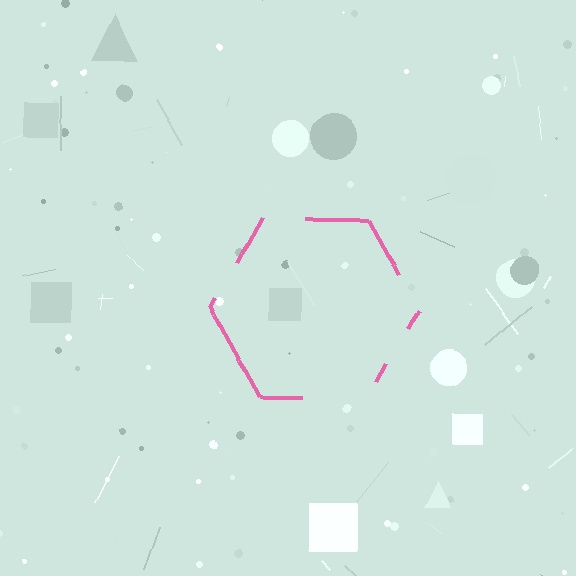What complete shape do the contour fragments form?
The contour fragments form a hexagon.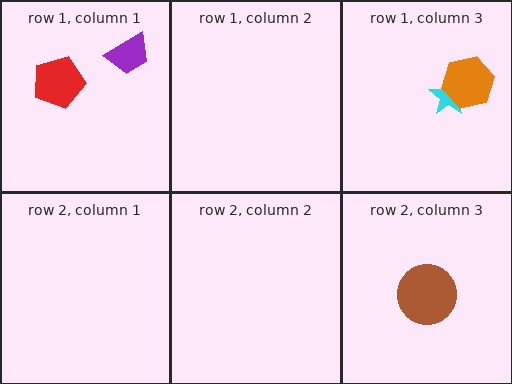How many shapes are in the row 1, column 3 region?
2.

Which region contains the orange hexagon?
The row 1, column 3 region.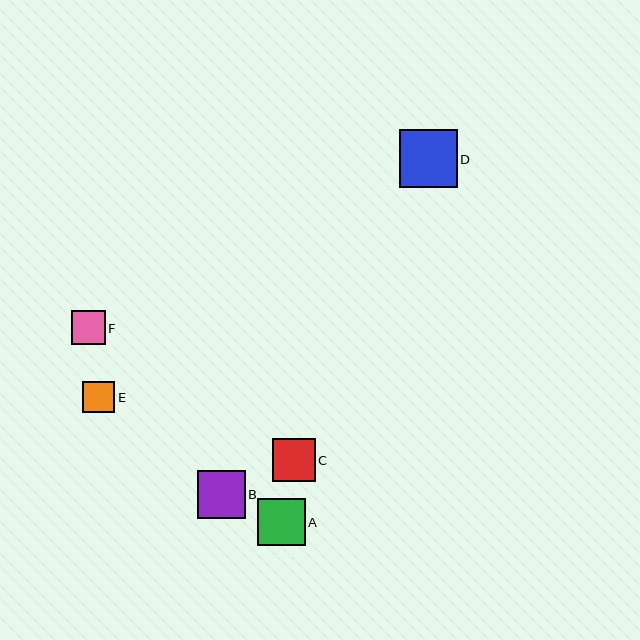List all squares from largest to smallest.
From largest to smallest: D, B, A, C, F, E.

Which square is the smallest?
Square E is the smallest with a size of approximately 32 pixels.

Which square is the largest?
Square D is the largest with a size of approximately 58 pixels.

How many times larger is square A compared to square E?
Square A is approximately 1.5 times the size of square E.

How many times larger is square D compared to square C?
Square D is approximately 1.4 times the size of square C.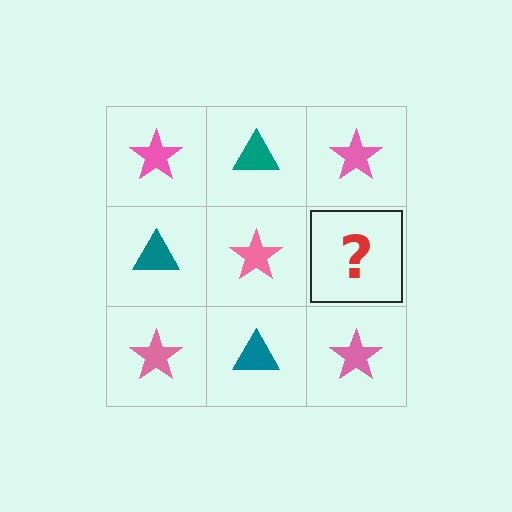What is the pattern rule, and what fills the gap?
The rule is that it alternates pink star and teal triangle in a checkerboard pattern. The gap should be filled with a teal triangle.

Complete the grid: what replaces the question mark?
The question mark should be replaced with a teal triangle.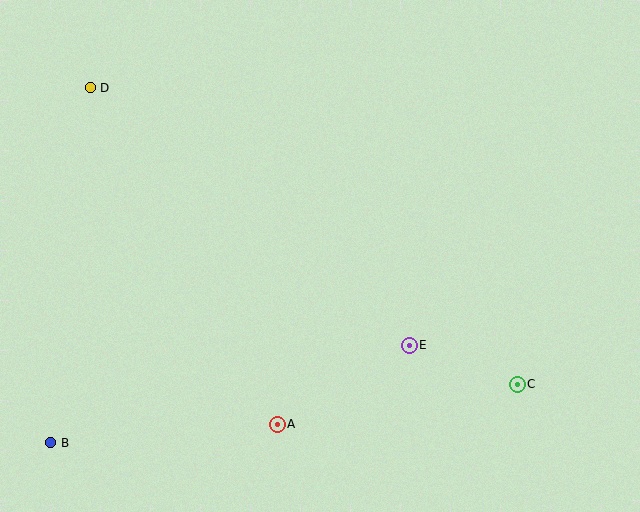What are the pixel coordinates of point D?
Point D is at (90, 88).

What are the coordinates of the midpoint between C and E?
The midpoint between C and E is at (463, 365).